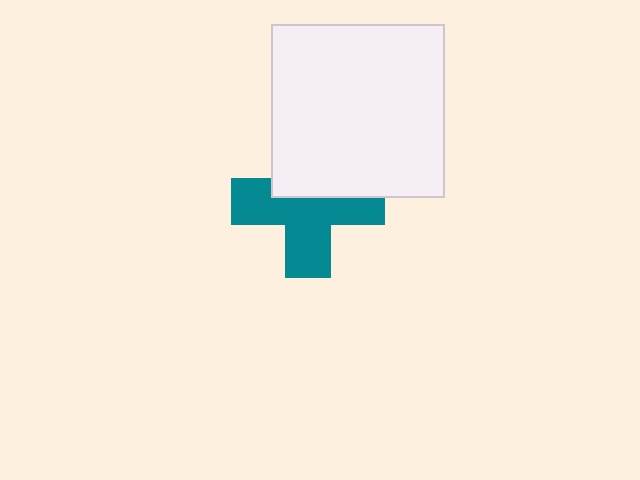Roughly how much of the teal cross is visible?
About half of it is visible (roughly 62%).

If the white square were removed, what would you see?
You would see the complete teal cross.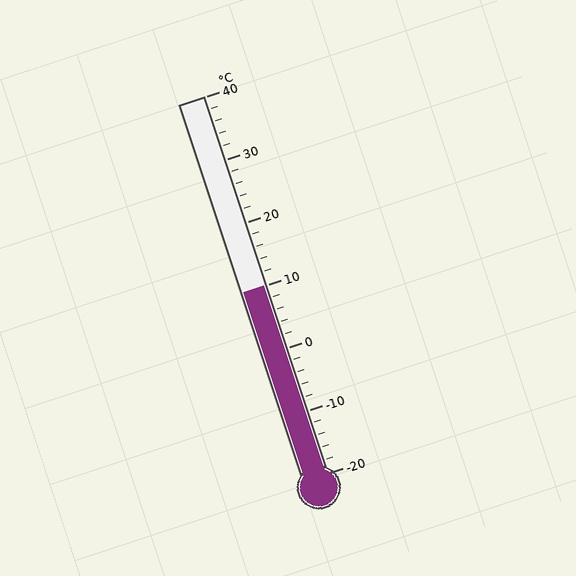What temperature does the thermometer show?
The thermometer shows approximately 10°C.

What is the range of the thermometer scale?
The thermometer scale ranges from -20°C to 40°C.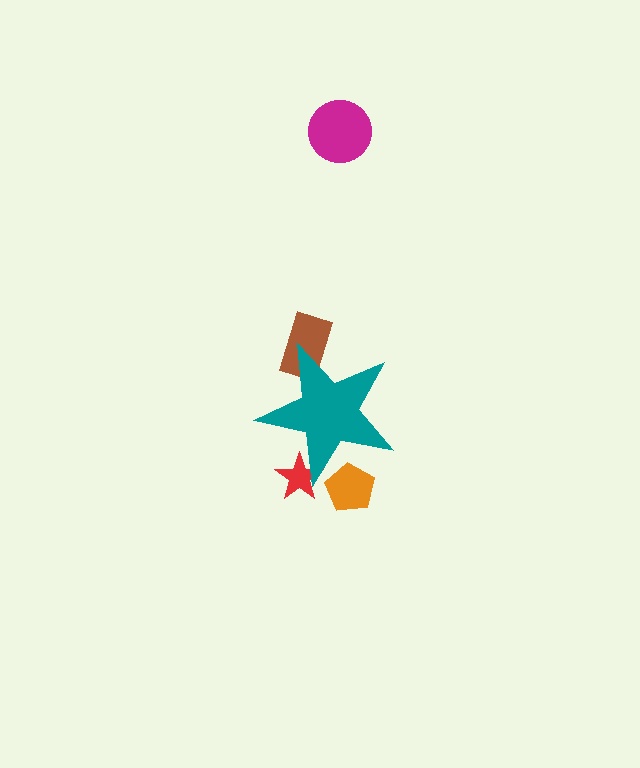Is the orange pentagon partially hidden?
Yes, the orange pentagon is partially hidden behind the teal star.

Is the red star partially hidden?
Yes, the red star is partially hidden behind the teal star.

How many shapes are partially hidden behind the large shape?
3 shapes are partially hidden.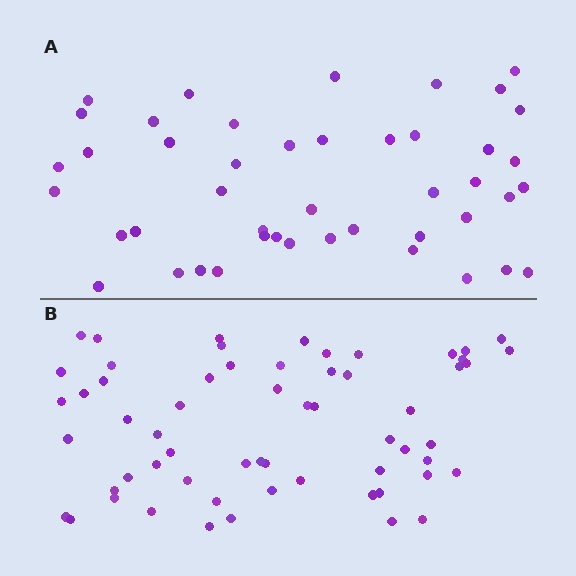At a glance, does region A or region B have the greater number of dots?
Region B (the bottom region) has more dots.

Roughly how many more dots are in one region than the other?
Region B has approximately 15 more dots than region A.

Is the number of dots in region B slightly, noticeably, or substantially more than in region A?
Region B has noticeably more, but not dramatically so. The ratio is roughly 1.3 to 1.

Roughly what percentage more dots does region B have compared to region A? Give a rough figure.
About 35% more.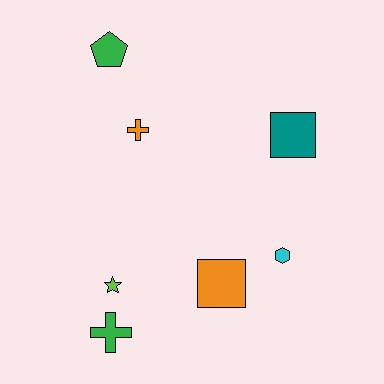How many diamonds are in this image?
There are no diamonds.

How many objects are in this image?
There are 7 objects.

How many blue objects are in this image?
There are no blue objects.